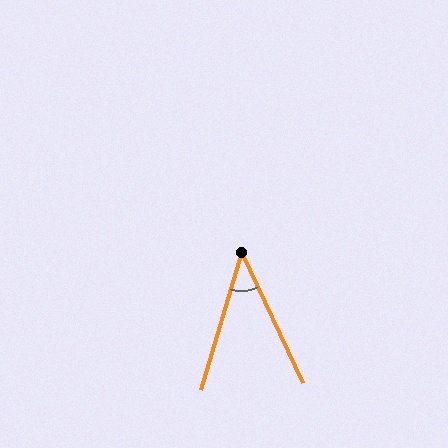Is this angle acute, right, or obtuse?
It is acute.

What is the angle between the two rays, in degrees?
Approximately 42 degrees.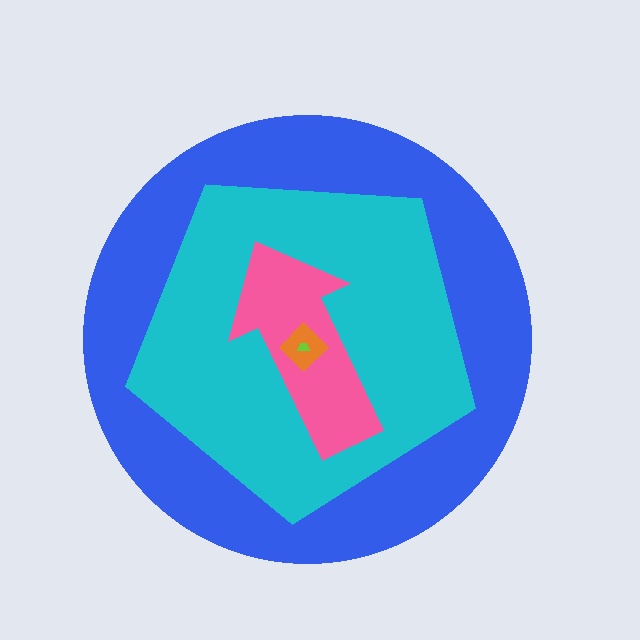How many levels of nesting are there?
5.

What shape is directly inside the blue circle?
The cyan pentagon.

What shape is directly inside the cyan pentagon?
The pink arrow.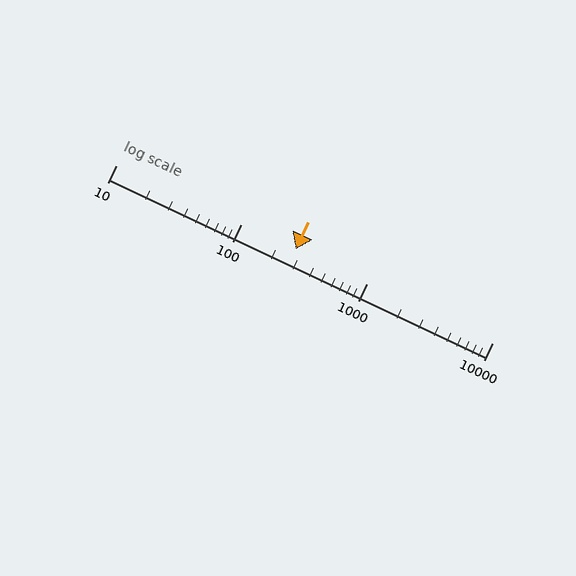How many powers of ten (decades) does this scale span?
The scale spans 3 decades, from 10 to 10000.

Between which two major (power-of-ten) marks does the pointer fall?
The pointer is between 100 and 1000.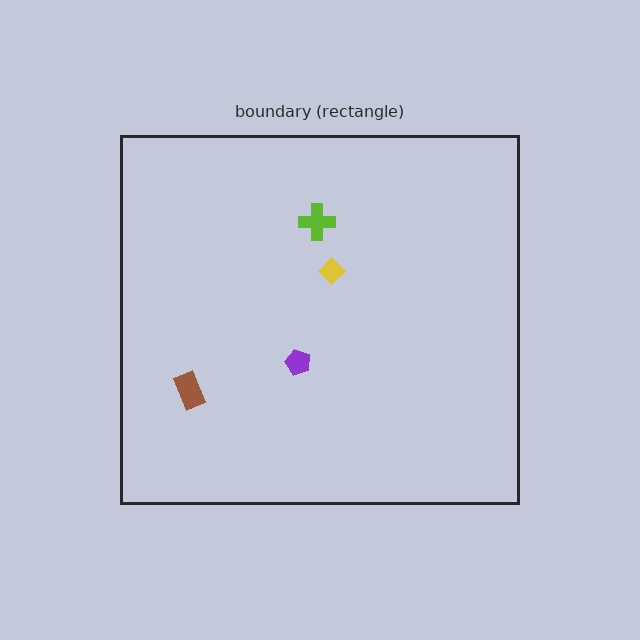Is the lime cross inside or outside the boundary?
Inside.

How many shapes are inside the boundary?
4 inside, 0 outside.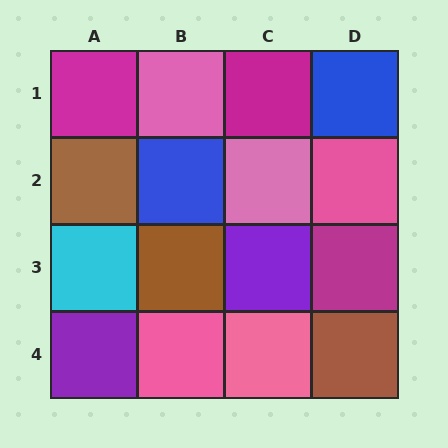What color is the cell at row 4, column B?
Pink.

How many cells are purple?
2 cells are purple.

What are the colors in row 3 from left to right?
Cyan, brown, purple, magenta.